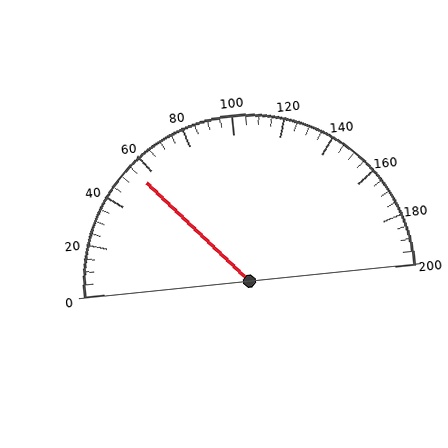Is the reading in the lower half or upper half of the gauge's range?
The reading is in the lower half of the range (0 to 200).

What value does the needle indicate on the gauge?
The needle indicates approximately 55.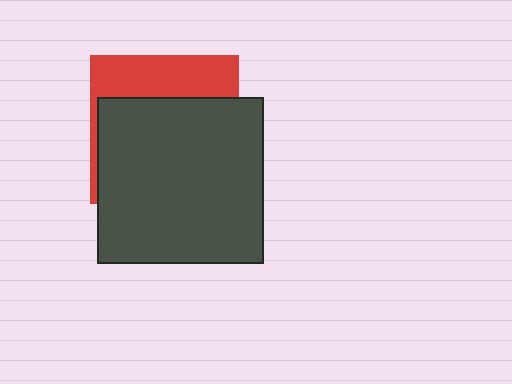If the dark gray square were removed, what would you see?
You would see the complete red square.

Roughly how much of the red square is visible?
A small part of it is visible (roughly 32%).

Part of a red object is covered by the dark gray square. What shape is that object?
It is a square.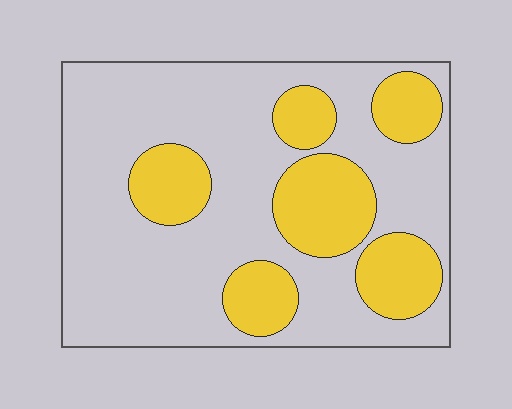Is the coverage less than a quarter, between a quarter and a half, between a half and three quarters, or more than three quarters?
Between a quarter and a half.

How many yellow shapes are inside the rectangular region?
6.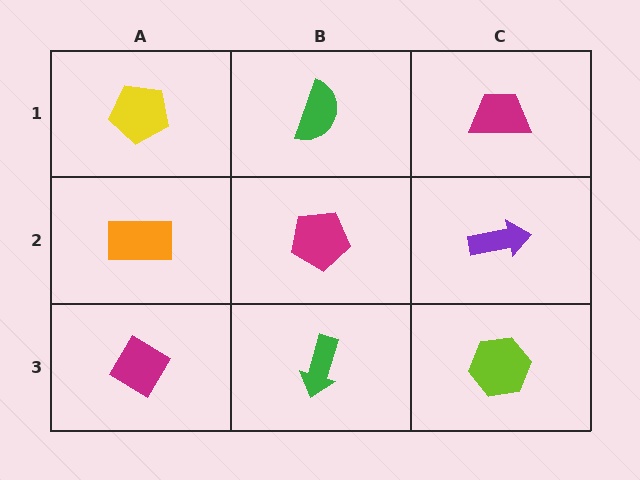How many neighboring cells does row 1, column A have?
2.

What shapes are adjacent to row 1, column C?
A purple arrow (row 2, column C), a green semicircle (row 1, column B).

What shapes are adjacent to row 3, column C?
A purple arrow (row 2, column C), a green arrow (row 3, column B).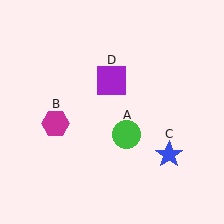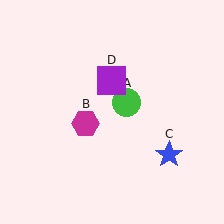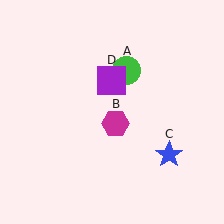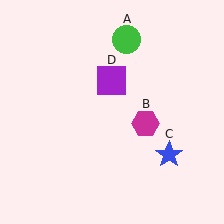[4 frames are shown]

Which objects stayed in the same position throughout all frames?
Blue star (object C) and purple square (object D) remained stationary.